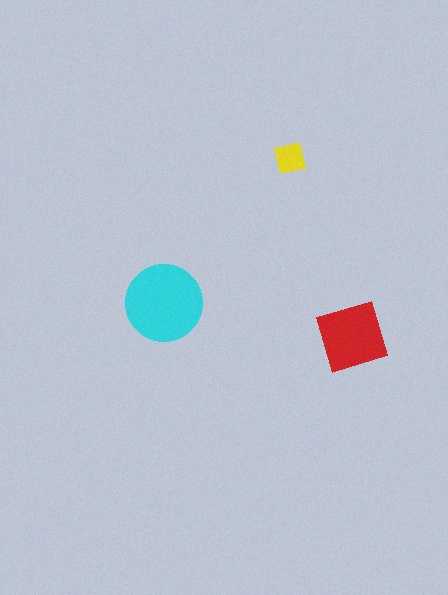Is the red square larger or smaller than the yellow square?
Larger.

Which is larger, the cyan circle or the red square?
The cyan circle.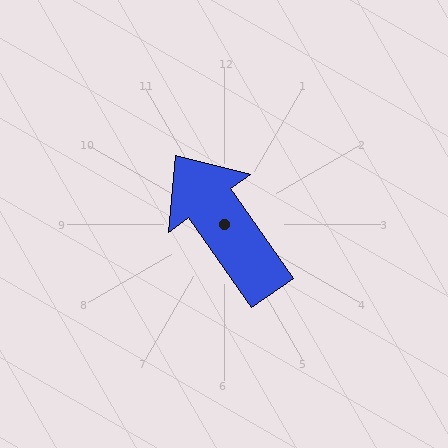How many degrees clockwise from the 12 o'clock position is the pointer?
Approximately 325 degrees.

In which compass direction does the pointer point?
Northwest.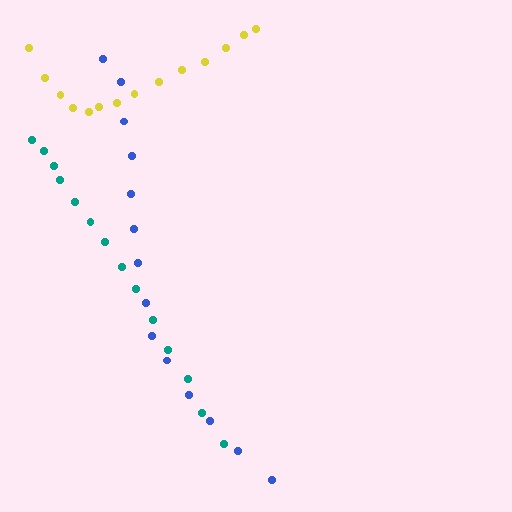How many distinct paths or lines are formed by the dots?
There are 3 distinct paths.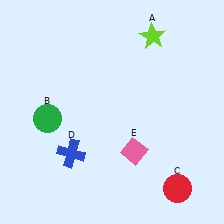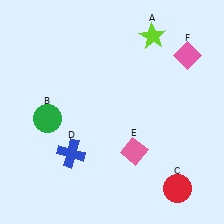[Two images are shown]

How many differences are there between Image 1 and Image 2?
There is 1 difference between the two images.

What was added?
A pink diamond (F) was added in Image 2.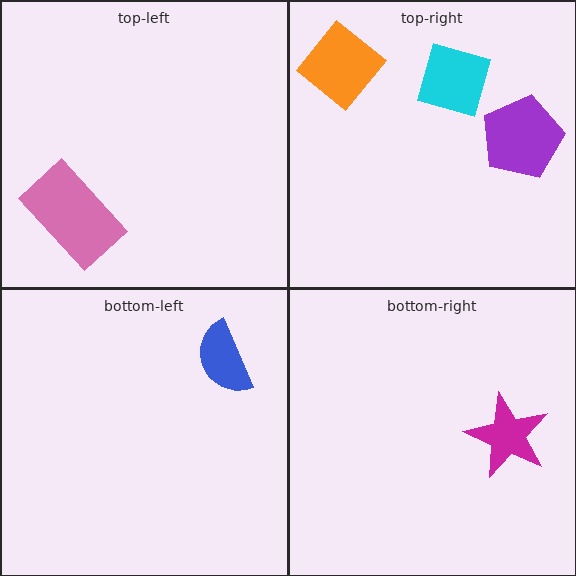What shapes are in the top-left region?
The pink rectangle.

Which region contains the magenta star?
The bottom-right region.